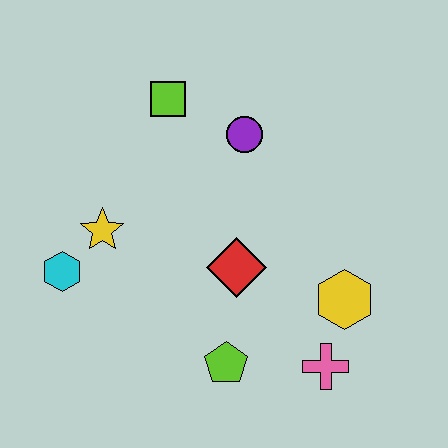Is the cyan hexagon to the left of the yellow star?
Yes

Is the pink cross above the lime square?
No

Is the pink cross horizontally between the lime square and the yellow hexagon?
Yes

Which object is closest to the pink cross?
The yellow hexagon is closest to the pink cross.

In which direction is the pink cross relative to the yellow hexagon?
The pink cross is below the yellow hexagon.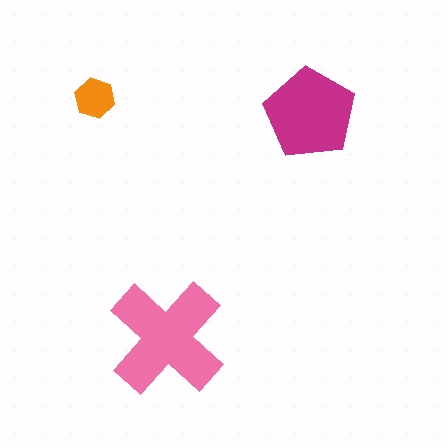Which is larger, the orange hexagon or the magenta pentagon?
The magenta pentagon.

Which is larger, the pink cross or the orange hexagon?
The pink cross.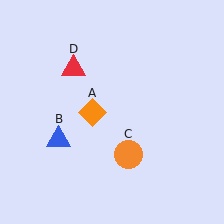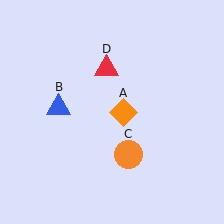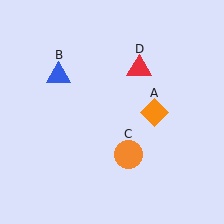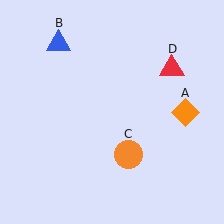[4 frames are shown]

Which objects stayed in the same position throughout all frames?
Orange circle (object C) remained stationary.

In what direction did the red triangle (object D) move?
The red triangle (object D) moved right.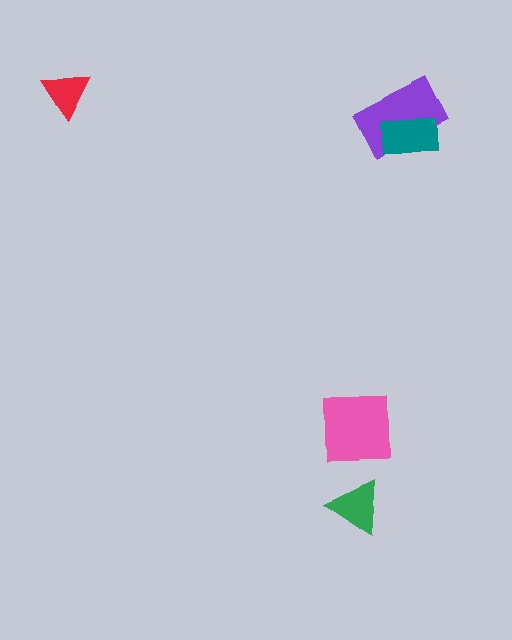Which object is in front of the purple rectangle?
The teal rectangle is in front of the purple rectangle.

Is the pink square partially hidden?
No, no other shape covers it.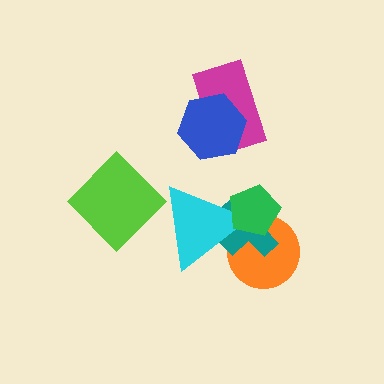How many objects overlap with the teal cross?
3 objects overlap with the teal cross.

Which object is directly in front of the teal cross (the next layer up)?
The cyan triangle is directly in front of the teal cross.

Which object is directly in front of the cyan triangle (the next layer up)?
The lime diamond is directly in front of the cyan triangle.